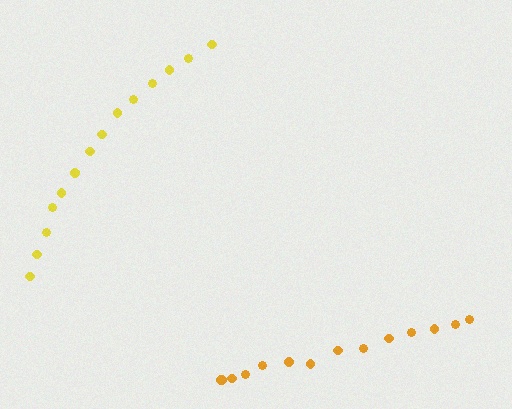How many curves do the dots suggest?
There are 2 distinct paths.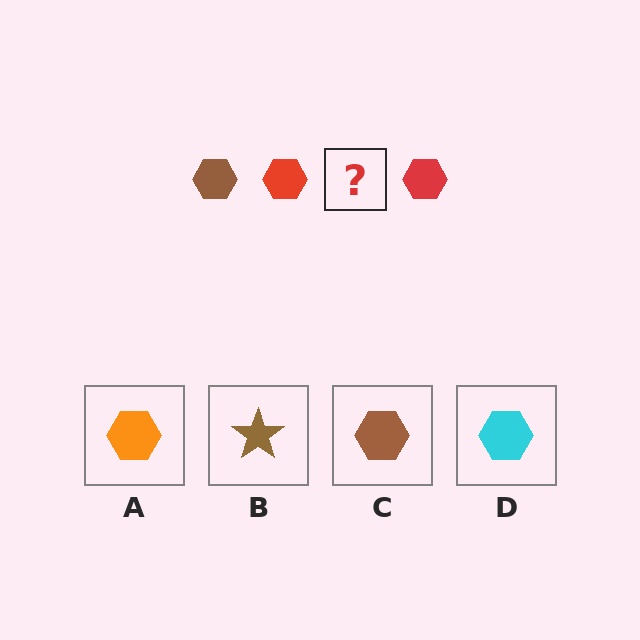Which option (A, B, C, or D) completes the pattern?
C.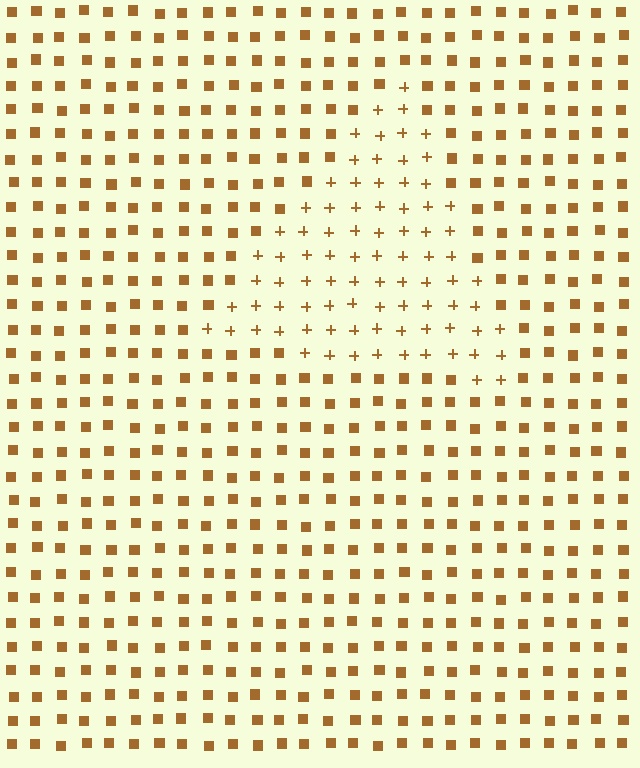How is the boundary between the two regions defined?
The boundary is defined by a change in element shape: plus signs inside vs. squares outside. All elements share the same color and spacing.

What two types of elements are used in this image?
The image uses plus signs inside the triangle region and squares outside it.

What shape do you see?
I see a triangle.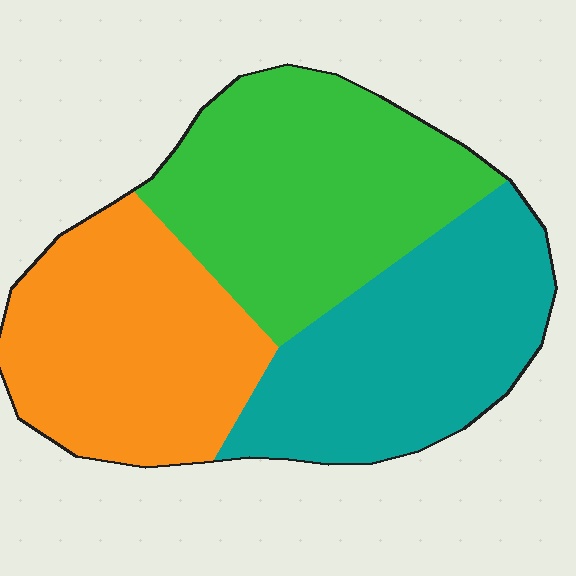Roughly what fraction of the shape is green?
Green takes up between a third and a half of the shape.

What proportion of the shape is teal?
Teal takes up about one third (1/3) of the shape.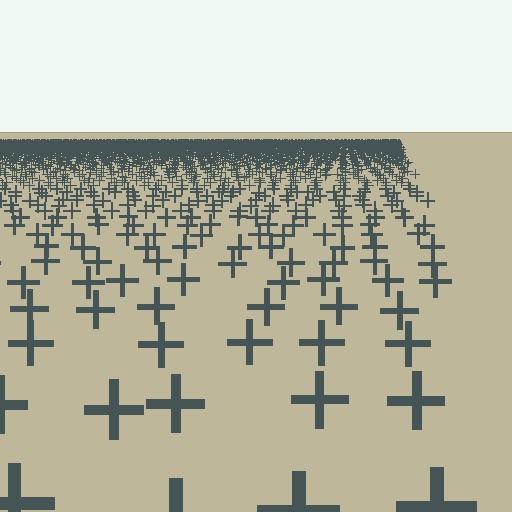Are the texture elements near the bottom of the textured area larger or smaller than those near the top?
Larger. Near the bottom, elements are closer to the viewer and appear at a bigger on-screen size.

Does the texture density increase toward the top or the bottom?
Density increases toward the top.